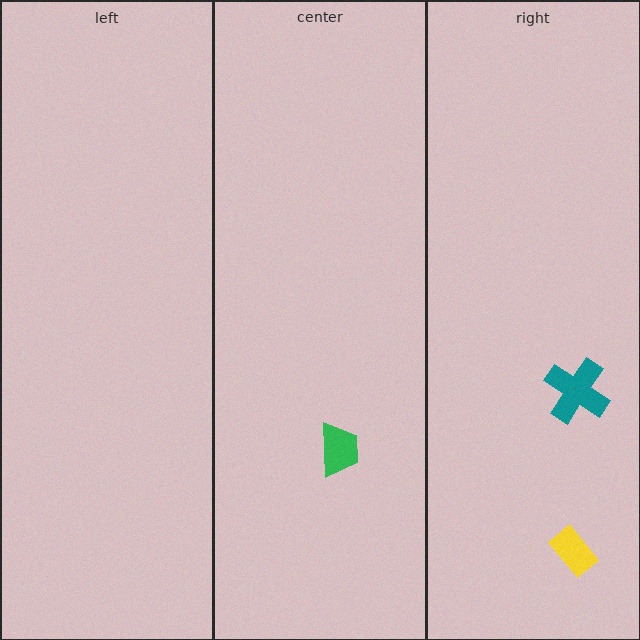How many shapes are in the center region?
1.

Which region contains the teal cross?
The right region.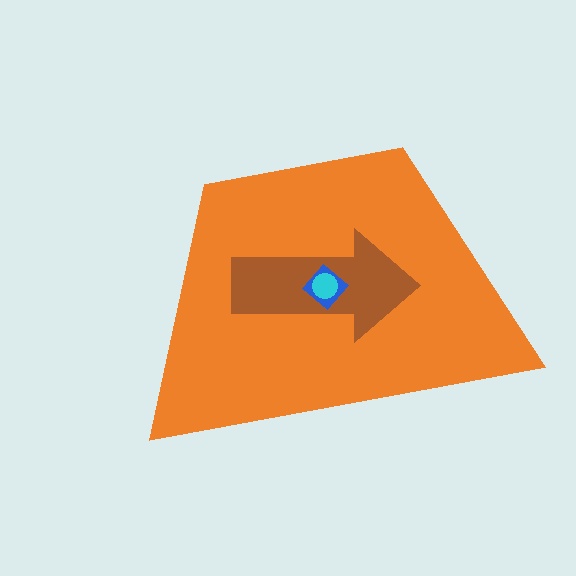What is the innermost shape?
The cyan circle.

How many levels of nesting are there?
4.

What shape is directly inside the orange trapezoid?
The brown arrow.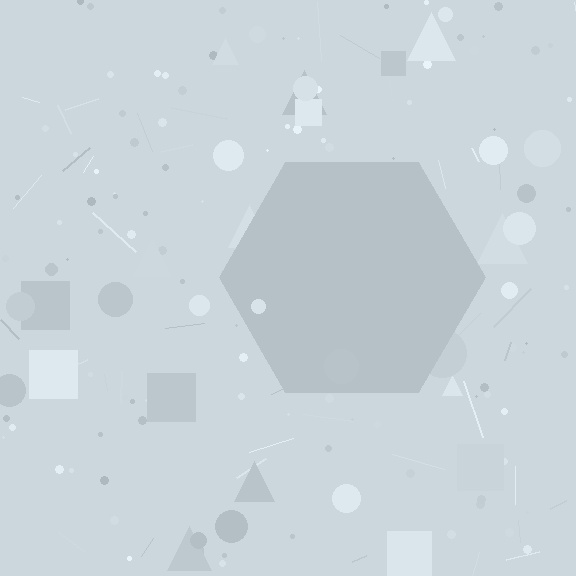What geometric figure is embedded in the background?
A hexagon is embedded in the background.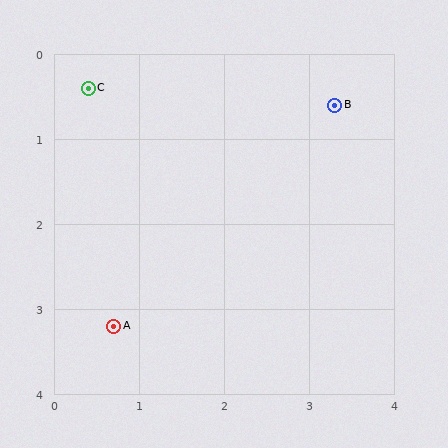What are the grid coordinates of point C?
Point C is at approximately (0.4, 0.4).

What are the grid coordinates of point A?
Point A is at approximately (0.7, 3.2).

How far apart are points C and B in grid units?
Points C and B are about 2.9 grid units apart.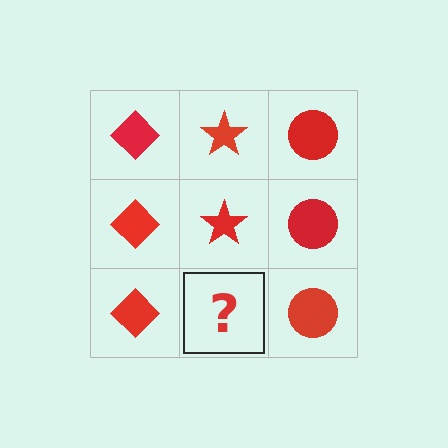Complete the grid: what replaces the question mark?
The question mark should be replaced with a red star.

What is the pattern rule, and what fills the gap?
The rule is that each column has a consistent shape. The gap should be filled with a red star.